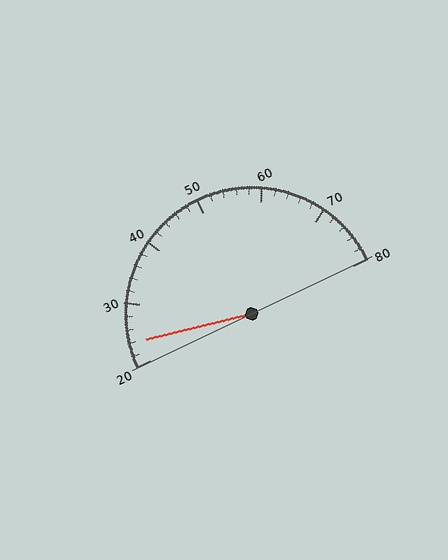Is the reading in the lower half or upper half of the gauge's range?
The reading is in the lower half of the range (20 to 80).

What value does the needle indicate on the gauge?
The needle indicates approximately 24.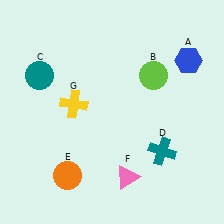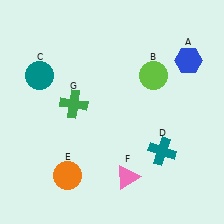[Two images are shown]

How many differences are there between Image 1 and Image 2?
There is 1 difference between the two images.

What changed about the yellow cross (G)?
In Image 1, G is yellow. In Image 2, it changed to green.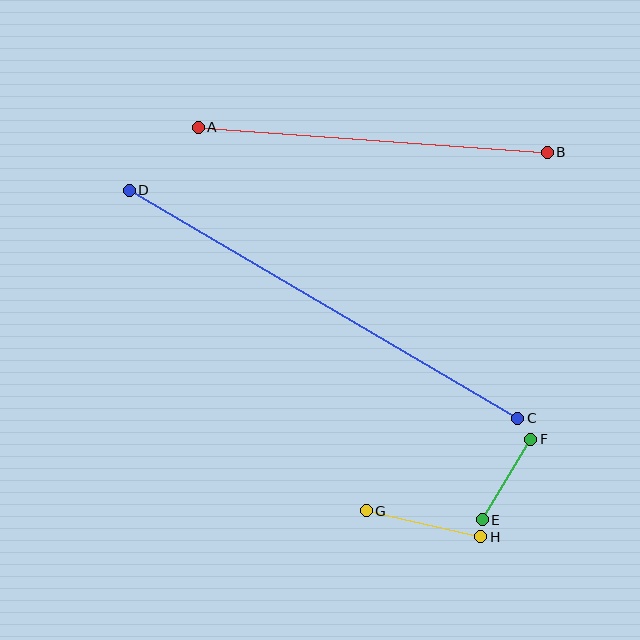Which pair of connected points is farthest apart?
Points C and D are farthest apart.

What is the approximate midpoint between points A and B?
The midpoint is at approximately (373, 140) pixels.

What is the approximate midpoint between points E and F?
The midpoint is at approximately (506, 479) pixels.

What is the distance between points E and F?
The distance is approximately 94 pixels.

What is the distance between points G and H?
The distance is approximately 117 pixels.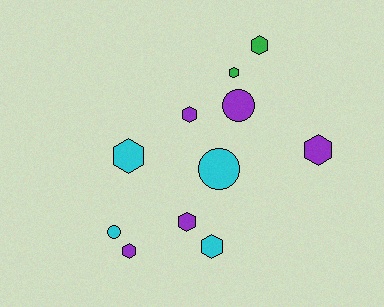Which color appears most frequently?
Purple, with 5 objects.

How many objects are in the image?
There are 11 objects.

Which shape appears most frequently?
Hexagon, with 8 objects.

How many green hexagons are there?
There are 2 green hexagons.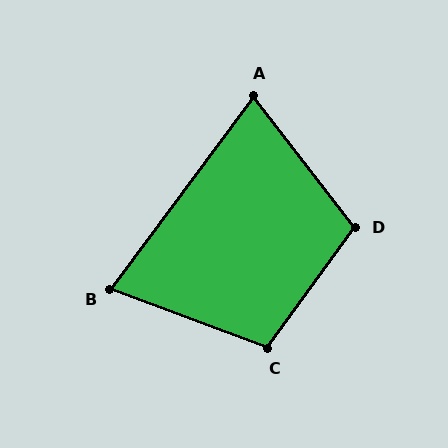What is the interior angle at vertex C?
Approximately 106 degrees (obtuse).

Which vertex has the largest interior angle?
D, at approximately 106 degrees.